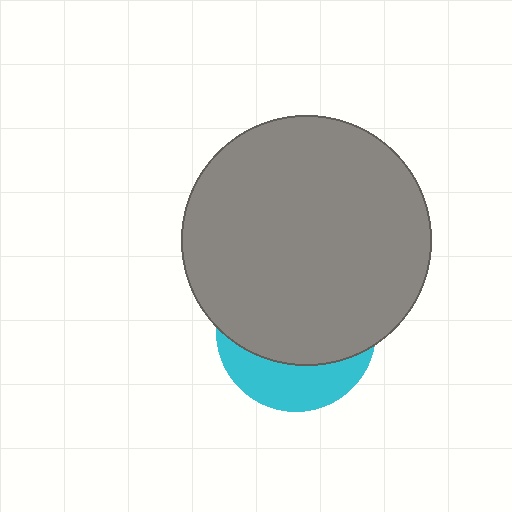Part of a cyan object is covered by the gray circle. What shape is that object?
It is a circle.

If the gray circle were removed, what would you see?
You would see the complete cyan circle.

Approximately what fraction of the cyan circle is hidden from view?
Roughly 69% of the cyan circle is hidden behind the gray circle.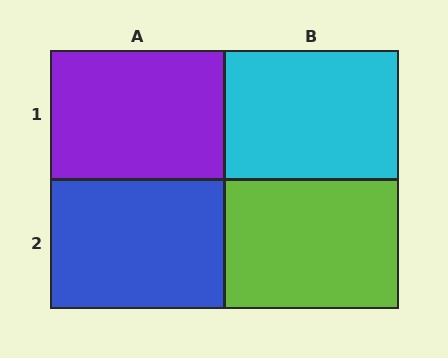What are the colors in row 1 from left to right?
Purple, cyan.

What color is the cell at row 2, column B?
Lime.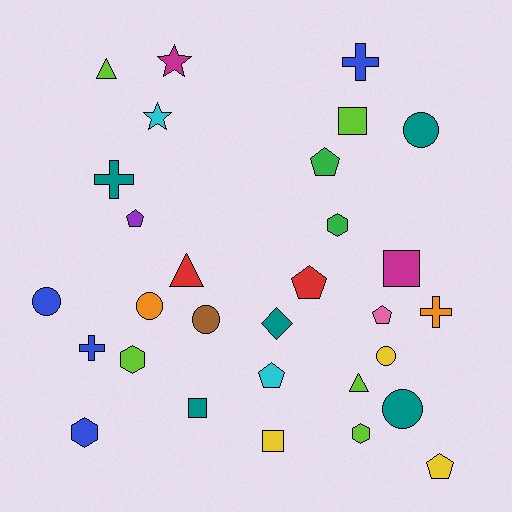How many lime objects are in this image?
There are 5 lime objects.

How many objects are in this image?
There are 30 objects.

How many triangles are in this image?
There are 3 triangles.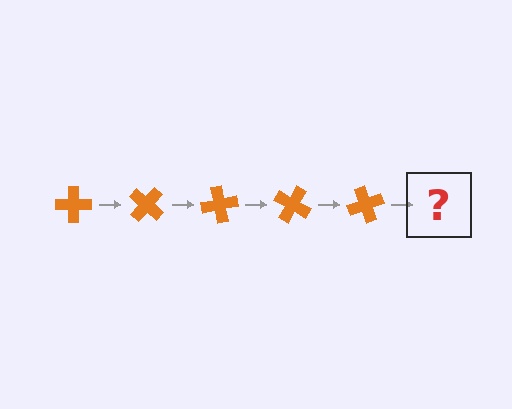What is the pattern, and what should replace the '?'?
The pattern is that the cross rotates 40 degrees each step. The '?' should be an orange cross rotated 200 degrees.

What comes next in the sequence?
The next element should be an orange cross rotated 200 degrees.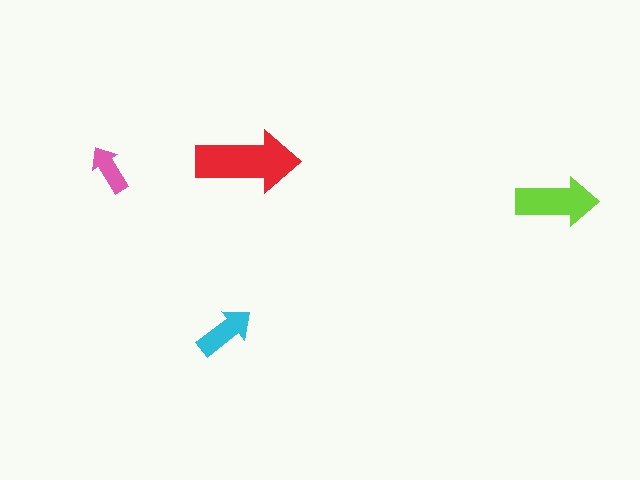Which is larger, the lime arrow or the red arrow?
The red one.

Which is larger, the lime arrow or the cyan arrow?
The lime one.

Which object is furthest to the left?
The pink arrow is leftmost.